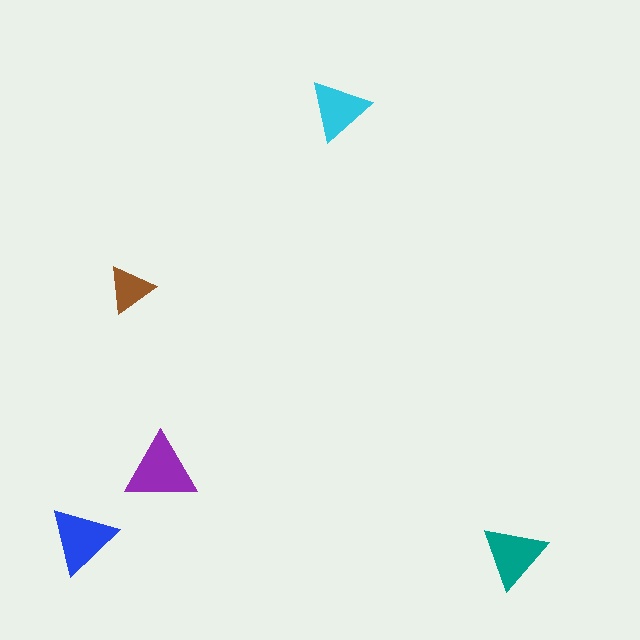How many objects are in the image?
There are 5 objects in the image.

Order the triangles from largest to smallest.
the purple one, the blue one, the teal one, the cyan one, the brown one.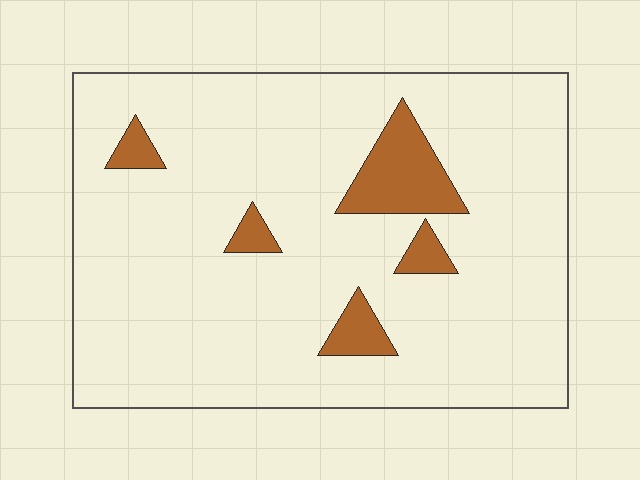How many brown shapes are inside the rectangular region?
5.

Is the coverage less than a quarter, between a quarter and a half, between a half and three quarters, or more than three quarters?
Less than a quarter.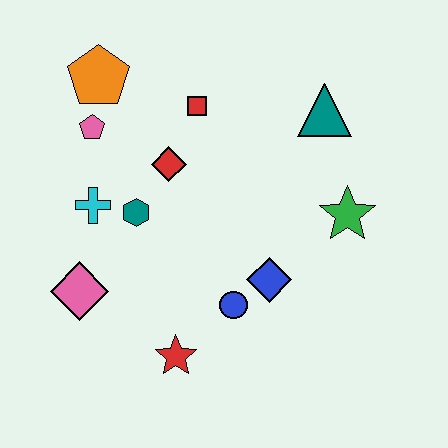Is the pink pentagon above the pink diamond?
Yes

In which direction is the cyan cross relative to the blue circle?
The cyan cross is to the left of the blue circle.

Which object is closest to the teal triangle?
The green star is closest to the teal triangle.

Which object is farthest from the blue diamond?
The orange pentagon is farthest from the blue diamond.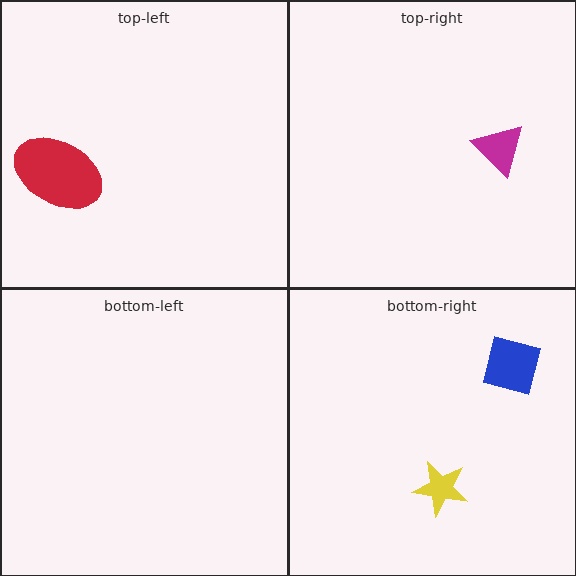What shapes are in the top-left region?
The red ellipse.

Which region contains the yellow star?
The bottom-right region.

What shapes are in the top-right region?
The magenta triangle.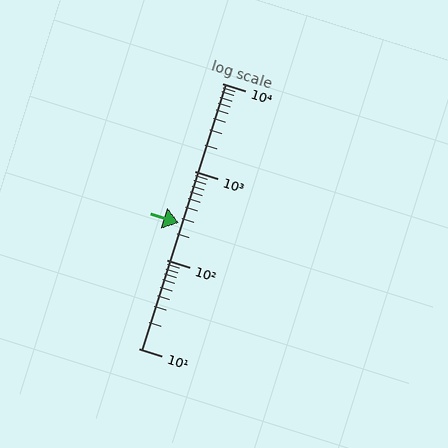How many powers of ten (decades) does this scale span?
The scale spans 3 decades, from 10 to 10000.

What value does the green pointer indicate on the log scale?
The pointer indicates approximately 260.